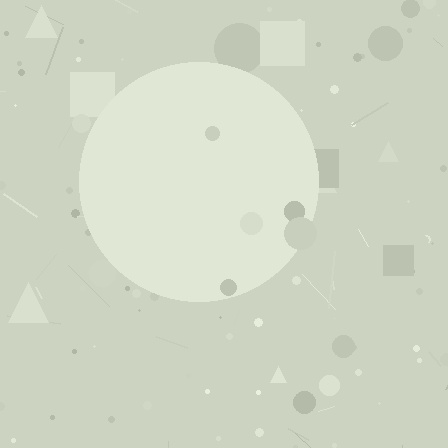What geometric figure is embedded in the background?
A circle is embedded in the background.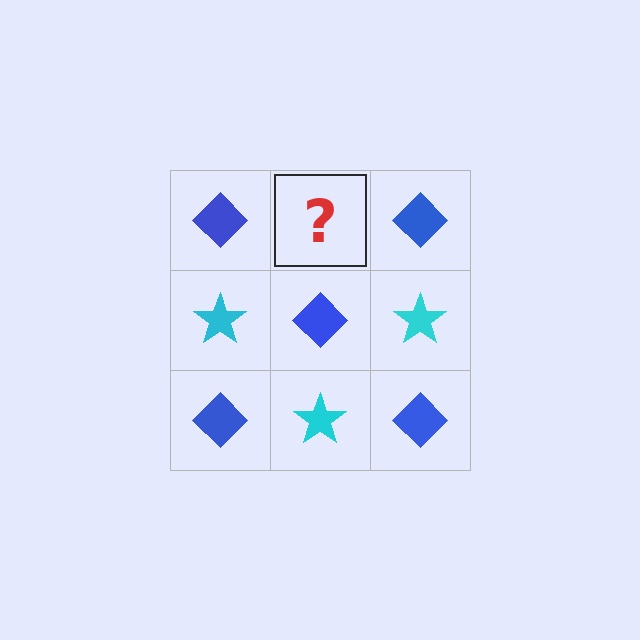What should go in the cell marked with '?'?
The missing cell should contain a cyan star.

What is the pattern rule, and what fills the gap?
The rule is that it alternates blue diamond and cyan star in a checkerboard pattern. The gap should be filled with a cyan star.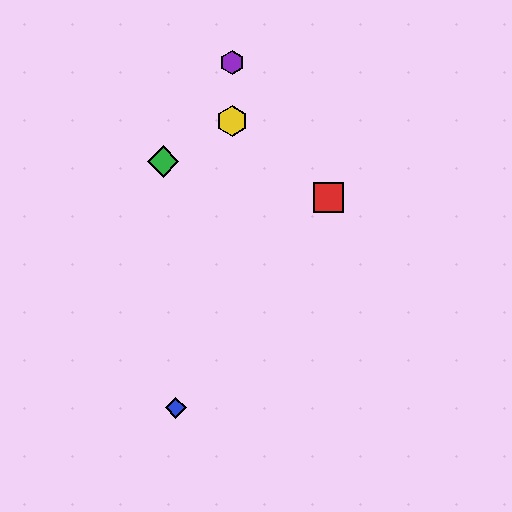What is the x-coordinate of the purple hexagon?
The purple hexagon is at x≈232.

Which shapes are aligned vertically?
The yellow hexagon, the purple hexagon are aligned vertically.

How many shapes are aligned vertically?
2 shapes (the yellow hexagon, the purple hexagon) are aligned vertically.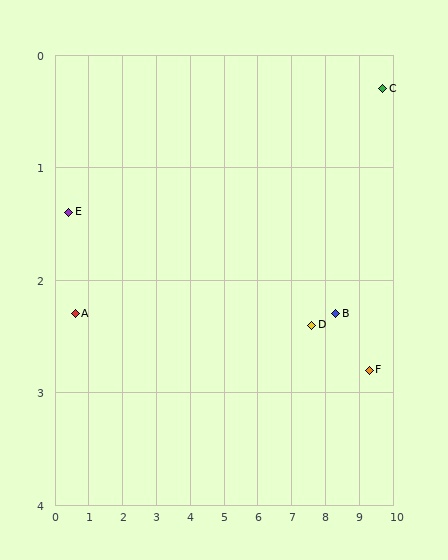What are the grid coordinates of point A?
Point A is at approximately (0.6, 2.3).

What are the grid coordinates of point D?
Point D is at approximately (7.6, 2.4).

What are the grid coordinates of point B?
Point B is at approximately (8.3, 2.3).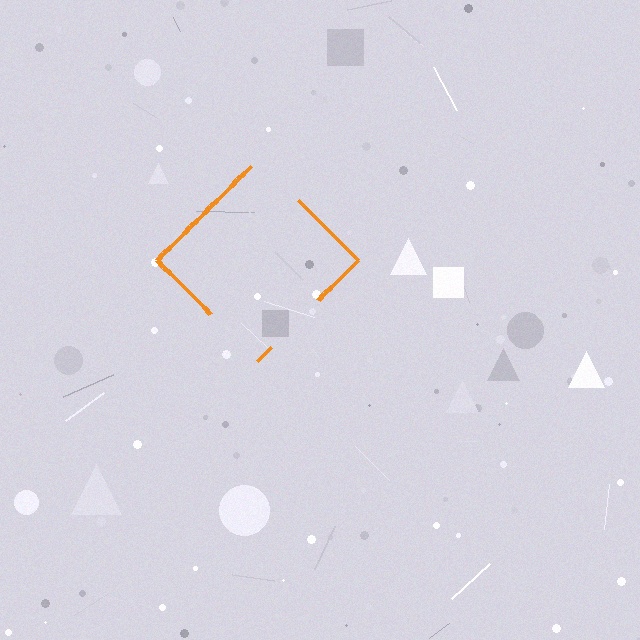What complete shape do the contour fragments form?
The contour fragments form a diamond.